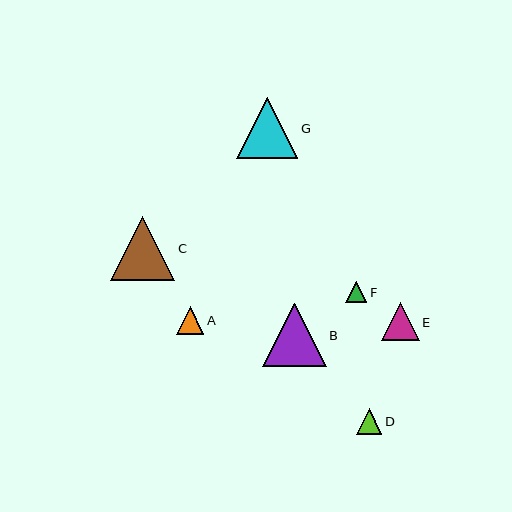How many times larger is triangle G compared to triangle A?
Triangle G is approximately 2.2 times the size of triangle A.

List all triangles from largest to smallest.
From largest to smallest: C, B, G, E, A, D, F.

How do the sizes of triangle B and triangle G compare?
Triangle B and triangle G are approximately the same size.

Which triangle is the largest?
Triangle C is the largest with a size of approximately 64 pixels.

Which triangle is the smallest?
Triangle F is the smallest with a size of approximately 21 pixels.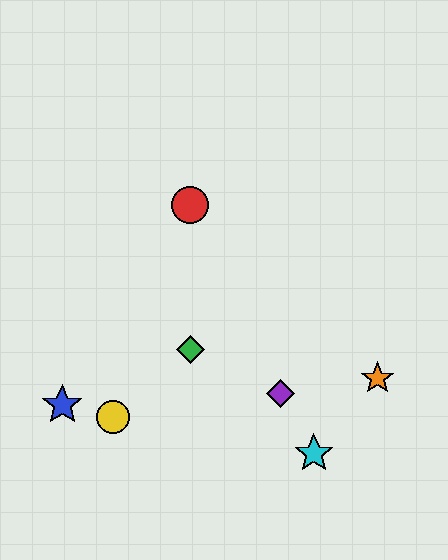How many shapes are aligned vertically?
2 shapes (the red circle, the green diamond) are aligned vertically.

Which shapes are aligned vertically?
The red circle, the green diamond are aligned vertically.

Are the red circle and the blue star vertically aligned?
No, the red circle is at x≈190 and the blue star is at x≈62.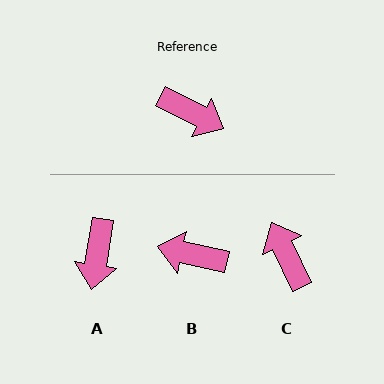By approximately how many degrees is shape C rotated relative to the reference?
Approximately 143 degrees counter-clockwise.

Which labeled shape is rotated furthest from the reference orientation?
B, about 165 degrees away.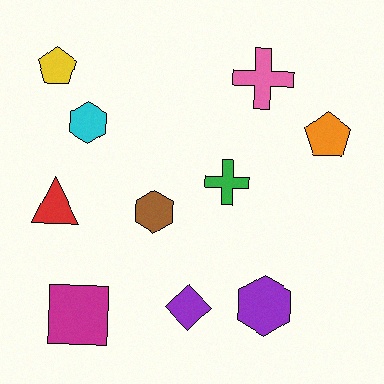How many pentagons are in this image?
There are 2 pentagons.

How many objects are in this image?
There are 10 objects.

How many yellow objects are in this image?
There is 1 yellow object.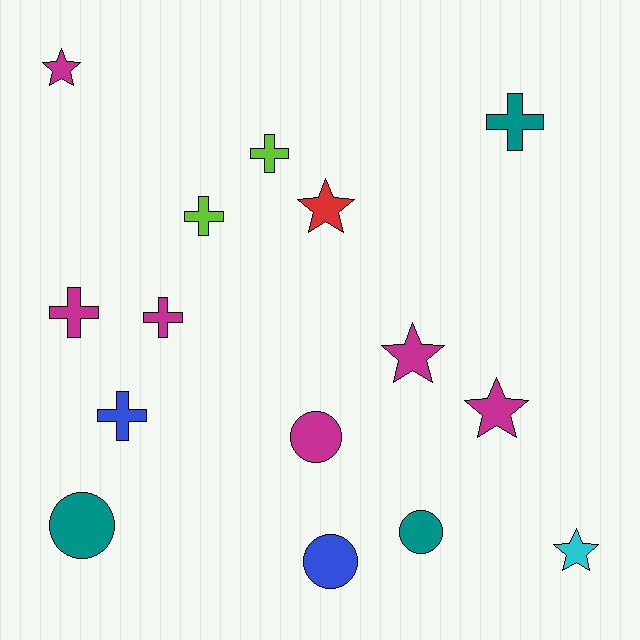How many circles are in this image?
There are 4 circles.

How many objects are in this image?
There are 15 objects.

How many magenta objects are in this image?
There are 6 magenta objects.